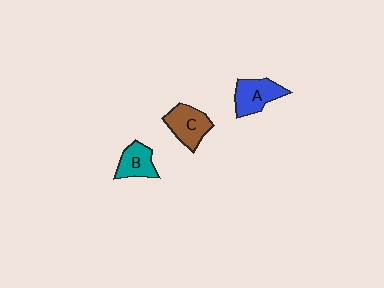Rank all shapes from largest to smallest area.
From largest to smallest: C (brown), A (blue), B (teal).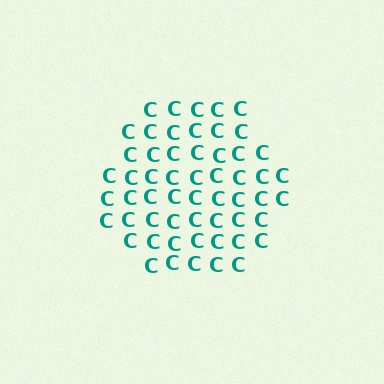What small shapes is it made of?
It is made of small letter C's.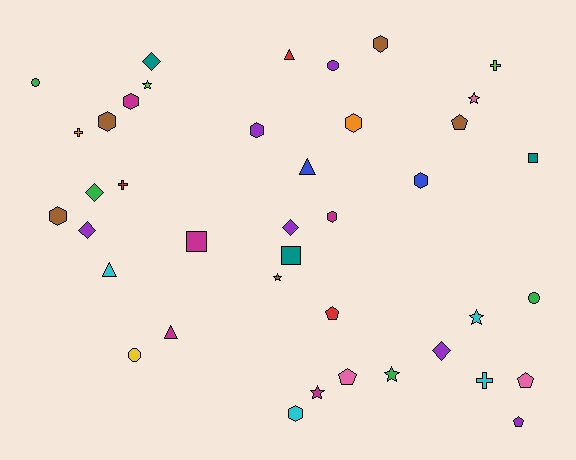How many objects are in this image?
There are 40 objects.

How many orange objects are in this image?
There are 2 orange objects.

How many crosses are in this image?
There are 4 crosses.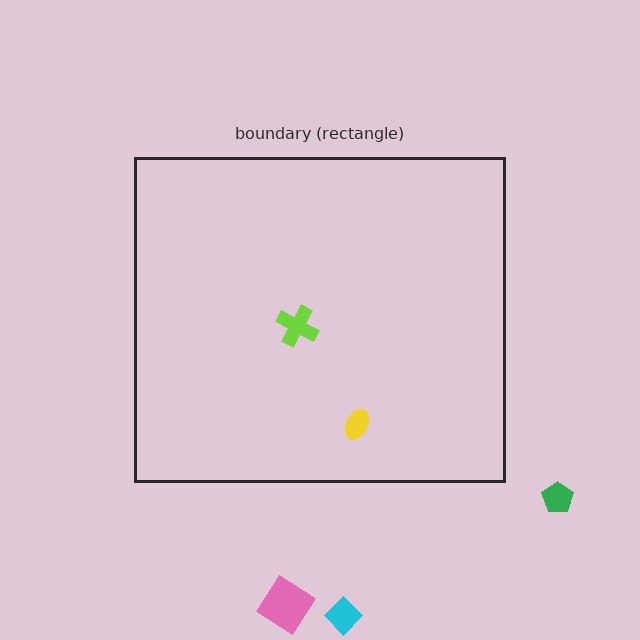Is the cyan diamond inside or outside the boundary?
Outside.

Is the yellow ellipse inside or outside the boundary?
Inside.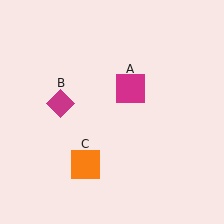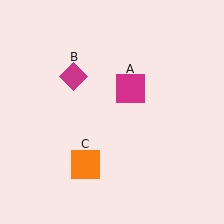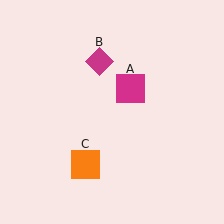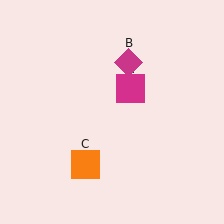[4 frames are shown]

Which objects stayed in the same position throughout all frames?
Magenta square (object A) and orange square (object C) remained stationary.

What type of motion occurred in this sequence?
The magenta diamond (object B) rotated clockwise around the center of the scene.